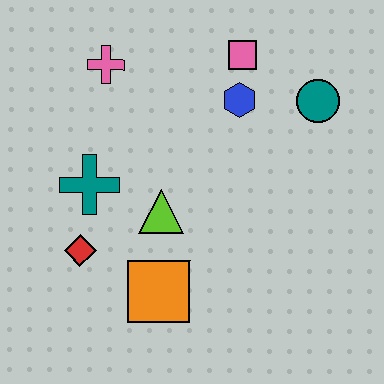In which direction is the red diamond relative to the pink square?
The red diamond is below the pink square.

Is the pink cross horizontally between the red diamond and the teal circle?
Yes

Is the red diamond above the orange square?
Yes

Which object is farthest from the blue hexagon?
The red diamond is farthest from the blue hexagon.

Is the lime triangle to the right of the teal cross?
Yes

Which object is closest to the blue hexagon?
The pink square is closest to the blue hexagon.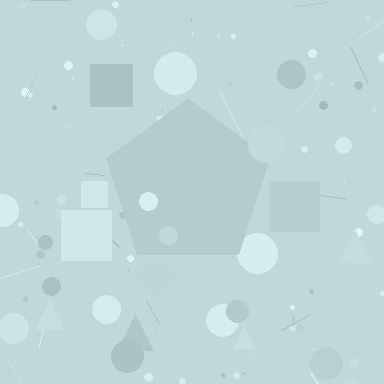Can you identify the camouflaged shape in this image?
The camouflaged shape is a pentagon.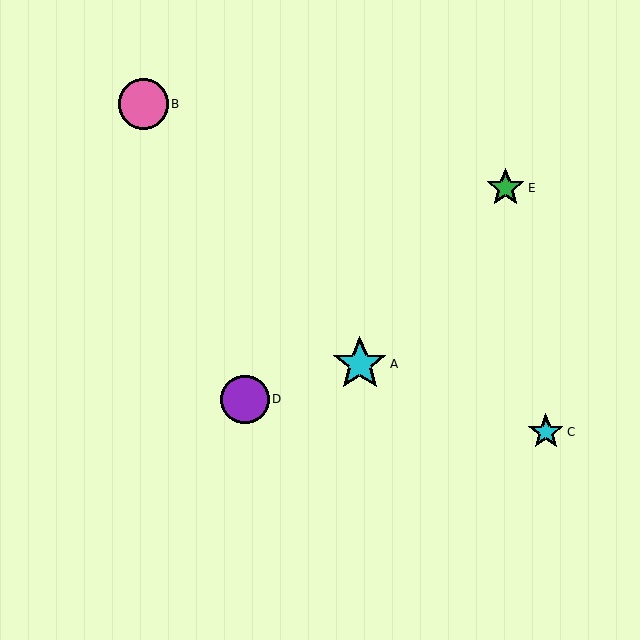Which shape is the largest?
The cyan star (labeled A) is the largest.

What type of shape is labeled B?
Shape B is a pink circle.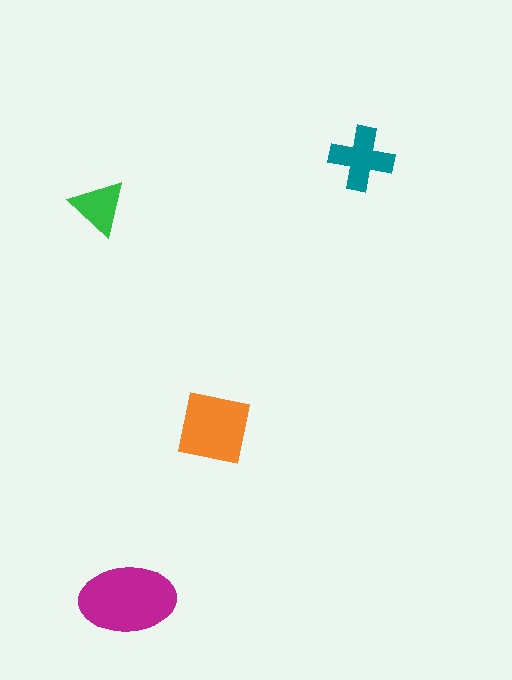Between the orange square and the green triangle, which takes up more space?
The orange square.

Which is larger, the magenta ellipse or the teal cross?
The magenta ellipse.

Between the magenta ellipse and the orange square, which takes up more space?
The magenta ellipse.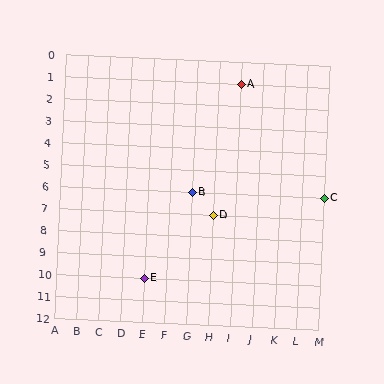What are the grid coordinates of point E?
Point E is at grid coordinates (E, 10).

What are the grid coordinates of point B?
Point B is at grid coordinates (G, 6).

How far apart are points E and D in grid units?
Points E and D are 3 columns and 3 rows apart (about 4.2 grid units diagonally).